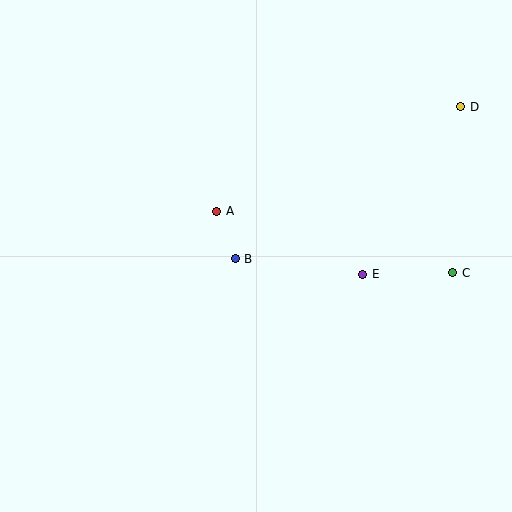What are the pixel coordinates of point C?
Point C is at (453, 273).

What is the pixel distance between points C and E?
The distance between C and E is 90 pixels.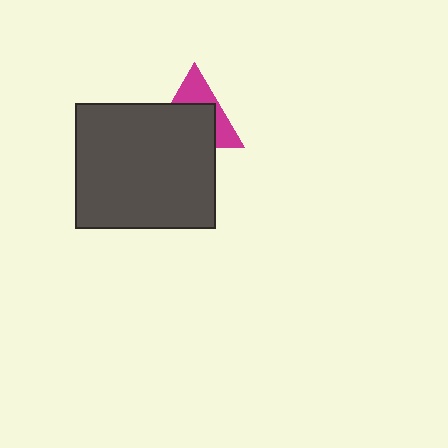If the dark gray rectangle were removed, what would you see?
You would see the complete magenta triangle.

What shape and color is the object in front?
The object in front is a dark gray rectangle.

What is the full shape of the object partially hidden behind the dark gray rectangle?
The partially hidden object is a magenta triangle.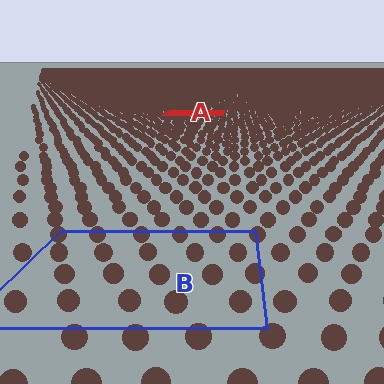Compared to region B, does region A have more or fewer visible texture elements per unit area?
Region A has more texture elements per unit area — they are packed more densely because it is farther away.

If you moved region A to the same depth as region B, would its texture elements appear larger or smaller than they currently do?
They would appear larger. At a closer depth, the same texture elements are projected at a bigger on-screen size.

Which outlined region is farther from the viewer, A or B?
Region A is farther from the viewer — the texture elements inside it appear smaller and more densely packed.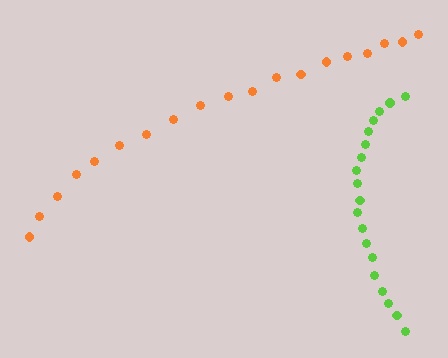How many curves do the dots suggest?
There are 2 distinct paths.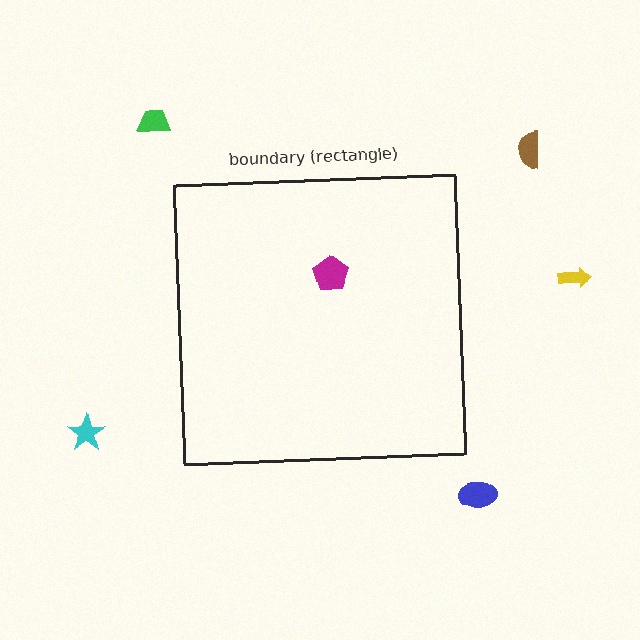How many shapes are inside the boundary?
1 inside, 5 outside.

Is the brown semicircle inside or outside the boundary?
Outside.